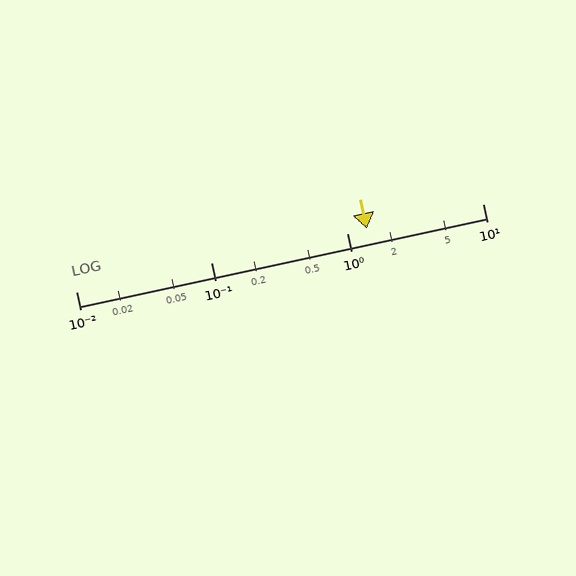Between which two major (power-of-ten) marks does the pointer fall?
The pointer is between 1 and 10.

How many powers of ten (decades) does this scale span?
The scale spans 3 decades, from 0.01 to 10.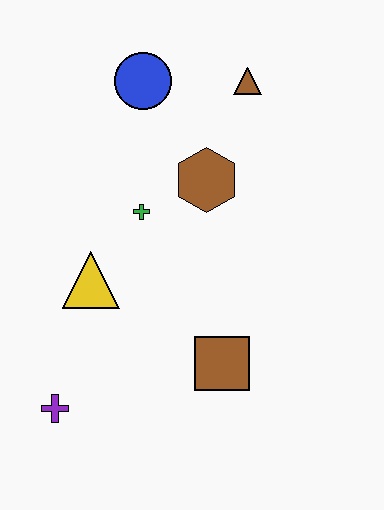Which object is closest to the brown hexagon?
The green cross is closest to the brown hexagon.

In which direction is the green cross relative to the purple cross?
The green cross is above the purple cross.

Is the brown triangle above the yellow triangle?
Yes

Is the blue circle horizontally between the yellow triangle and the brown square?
Yes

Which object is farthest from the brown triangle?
The purple cross is farthest from the brown triangle.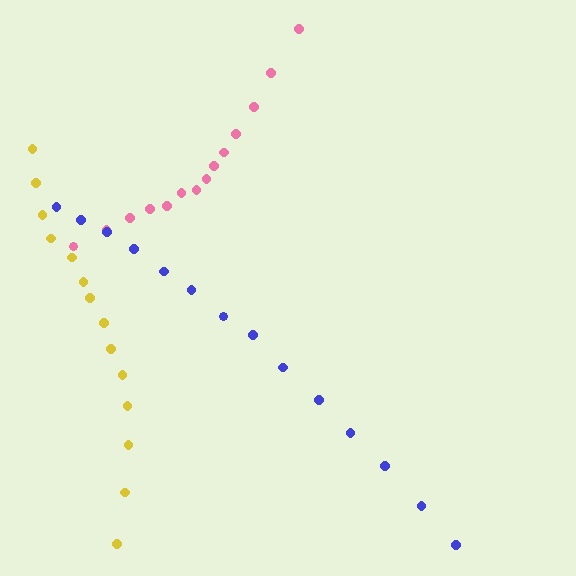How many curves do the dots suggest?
There are 3 distinct paths.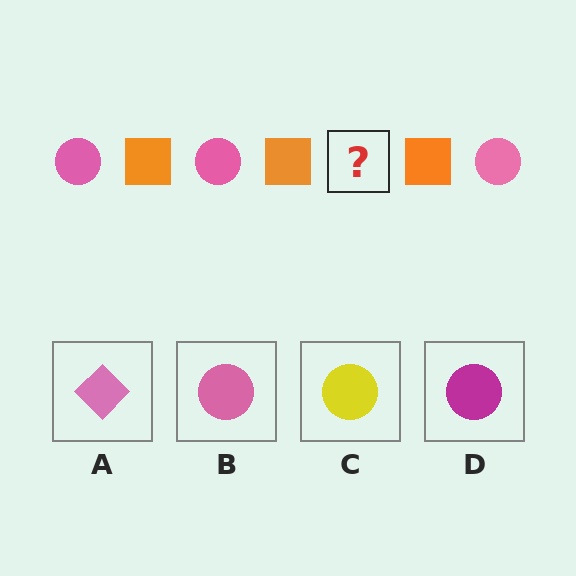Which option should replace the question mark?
Option B.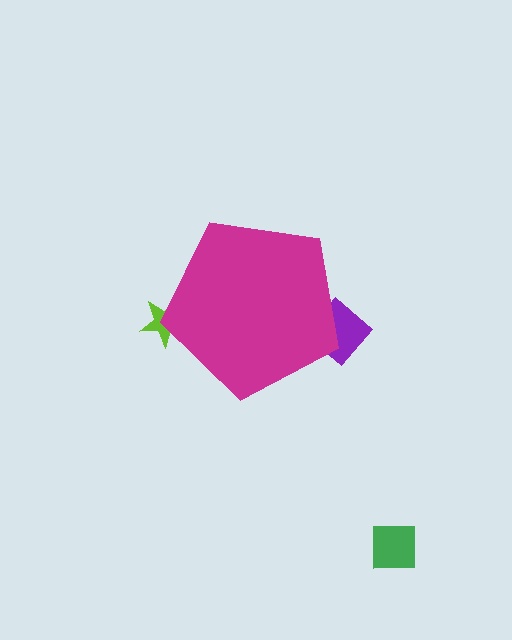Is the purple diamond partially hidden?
Yes, the purple diamond is partially hidden behind the magenta pentagon.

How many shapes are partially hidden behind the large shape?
2 shapes are partially hidden.